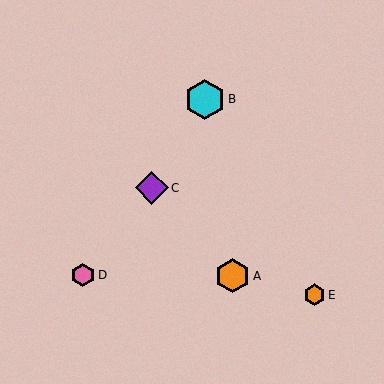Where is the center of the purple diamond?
The center of the purple diamond is at (152, 188).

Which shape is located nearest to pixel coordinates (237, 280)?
The orange hexagon (labeled A) at (233, 276) is nearest to that location.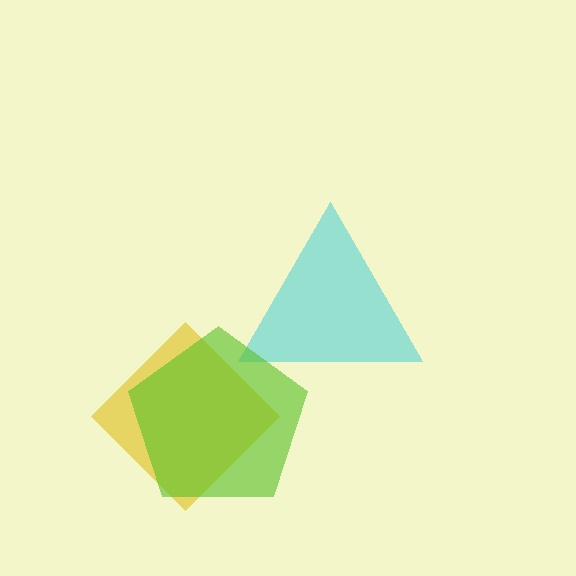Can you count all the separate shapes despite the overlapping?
Yes, there are 3 separate shapes.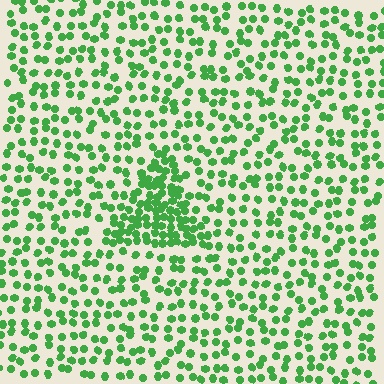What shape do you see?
I see a triangle.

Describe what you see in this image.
The image contains small green elements arranged at two different densities. A triangle-shaped region is visible where the elements are more densely packed than the surrounding area.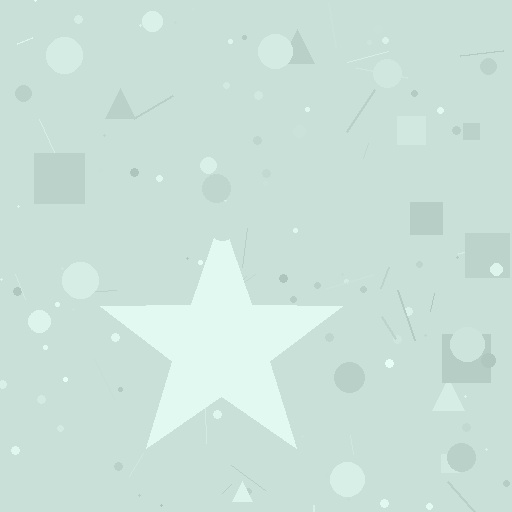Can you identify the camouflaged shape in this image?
The camouflaged shape is a star.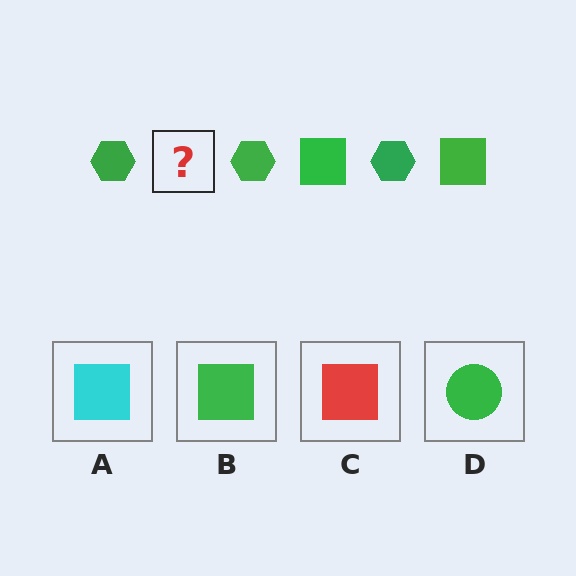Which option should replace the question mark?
Option B.